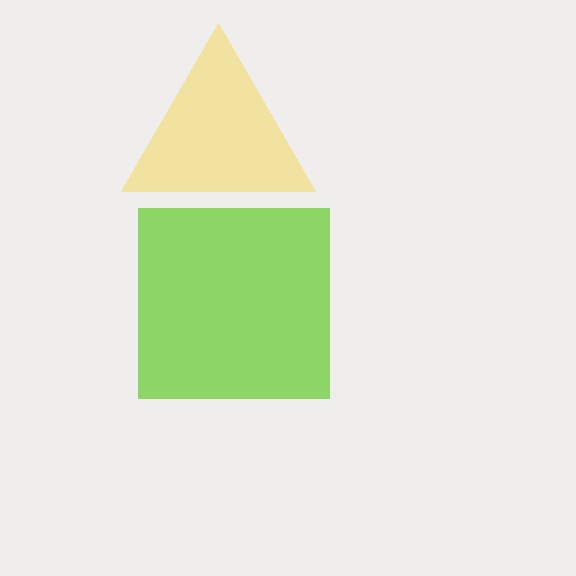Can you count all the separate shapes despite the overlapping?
Yes, there are 2 separate shapes.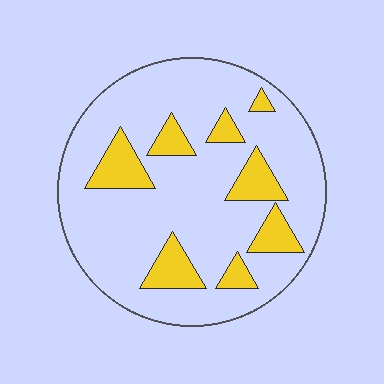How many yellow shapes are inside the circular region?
8.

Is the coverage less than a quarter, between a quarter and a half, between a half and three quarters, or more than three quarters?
Less than a quarter.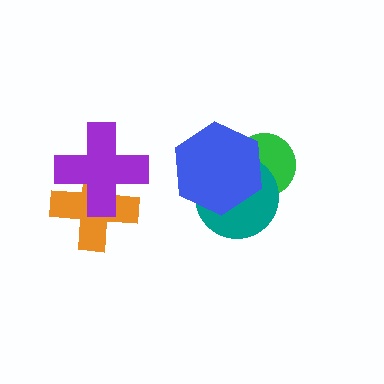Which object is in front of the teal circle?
The blue hexagon is in front of the teal circle.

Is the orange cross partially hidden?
Yes, it is partially covered by another shape.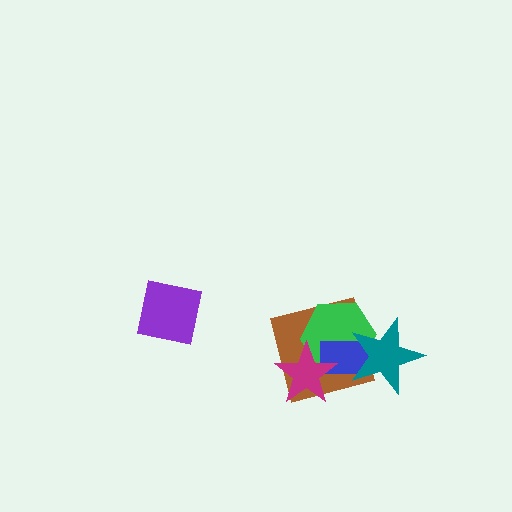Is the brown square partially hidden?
Yes, it is partially covered by another shape.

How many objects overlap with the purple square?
0 objects overlap with the purple square.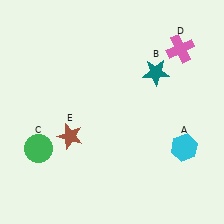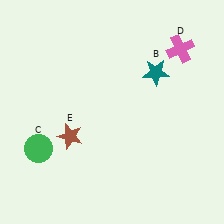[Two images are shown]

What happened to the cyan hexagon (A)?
The cyan hexagon (A) was removed in Image 2. It was in the bottom-right area of Image 1.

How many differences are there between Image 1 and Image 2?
There is 1 difference between the two images.